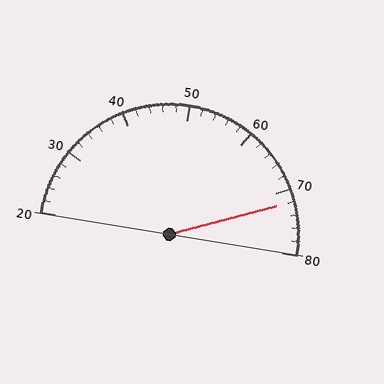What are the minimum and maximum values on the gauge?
The gauge ranges from 20 to 80.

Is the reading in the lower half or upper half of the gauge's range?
The reading is in the upper half of the range (20 to 80).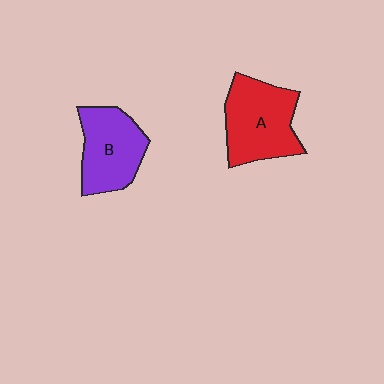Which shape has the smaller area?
Shape B (purple).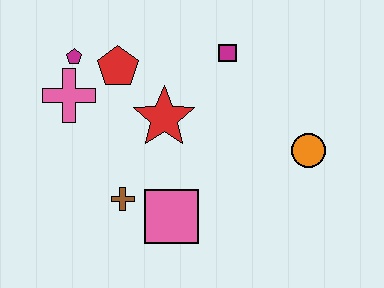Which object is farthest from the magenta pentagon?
The orange circle is farthest from the magenta pentagon.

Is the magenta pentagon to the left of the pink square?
Yes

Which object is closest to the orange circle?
The magenta square is closest to the orange circle.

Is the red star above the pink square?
Yes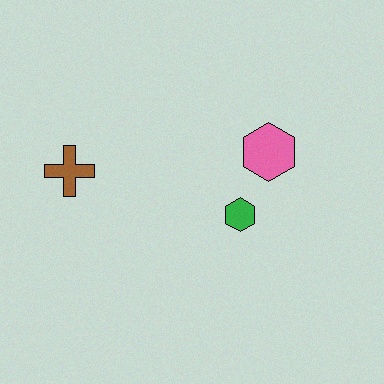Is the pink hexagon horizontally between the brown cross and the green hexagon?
No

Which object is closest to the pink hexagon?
The green hexagon is closest to the pink hexagon.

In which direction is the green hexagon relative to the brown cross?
The green hexagon is to the right of the brown cross.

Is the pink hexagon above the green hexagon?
Yes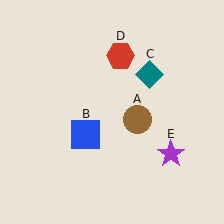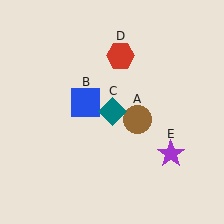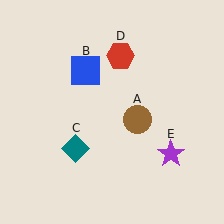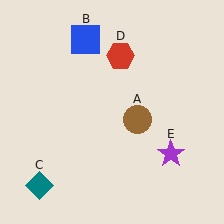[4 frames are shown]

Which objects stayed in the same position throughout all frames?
Brown circle (object A) and red hexagon (object D) and purple star (object E) remained stationary.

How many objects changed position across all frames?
2 objects changed position: blue square (object B), teal diamond (object C).